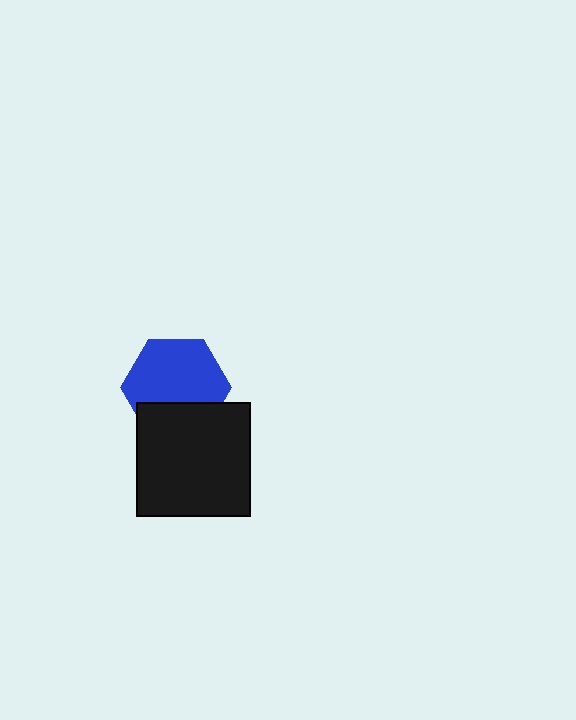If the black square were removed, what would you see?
You would see the complete blue hexagon.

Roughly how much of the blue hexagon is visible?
Most of it is visible (roughly 69%).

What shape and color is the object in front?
The object in front is a black square.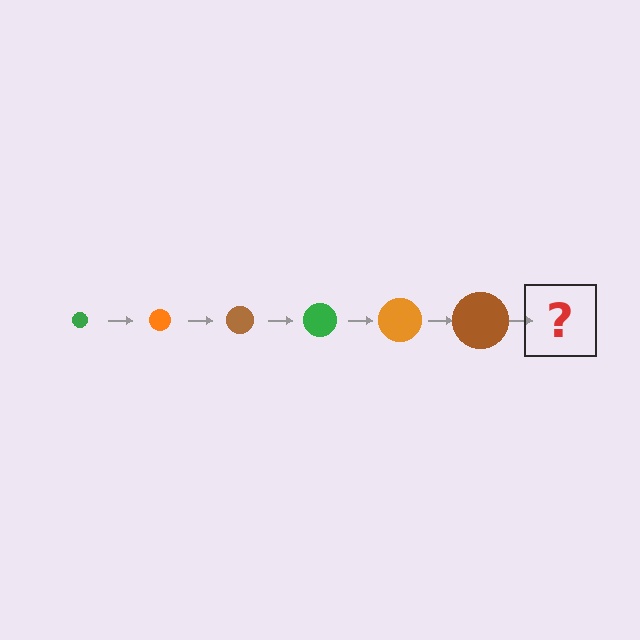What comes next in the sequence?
The next element should be a green circle, larger than the previous one.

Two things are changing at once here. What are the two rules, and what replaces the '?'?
The two rules are that the circle grows larger each step and the color cycles through green, orange, and brown. The '?' should be a green circle, larger than the previous one.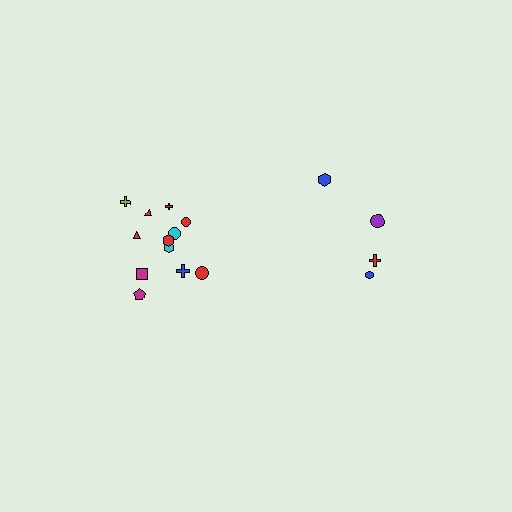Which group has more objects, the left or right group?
The left group.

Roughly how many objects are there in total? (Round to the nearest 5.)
Roughly 15 objects in total.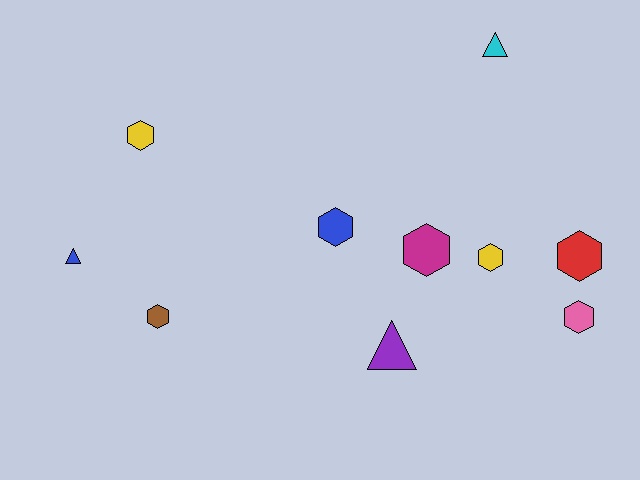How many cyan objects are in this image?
There is 1 cyan object.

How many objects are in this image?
There are 10 objects.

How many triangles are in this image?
There are 3 triangles.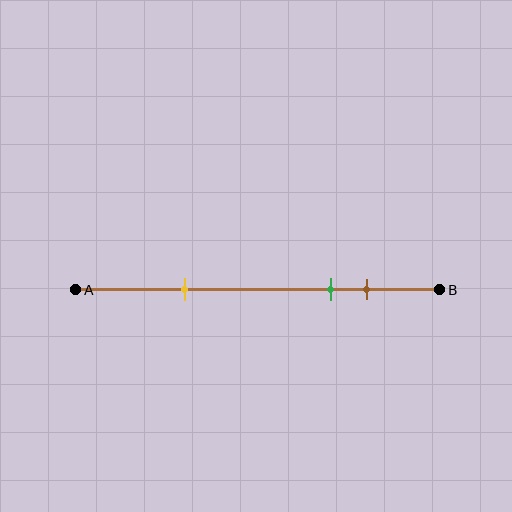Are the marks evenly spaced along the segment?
No, the marks are not evenly spaced.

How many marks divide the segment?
There are 3 marks dividing the segment.